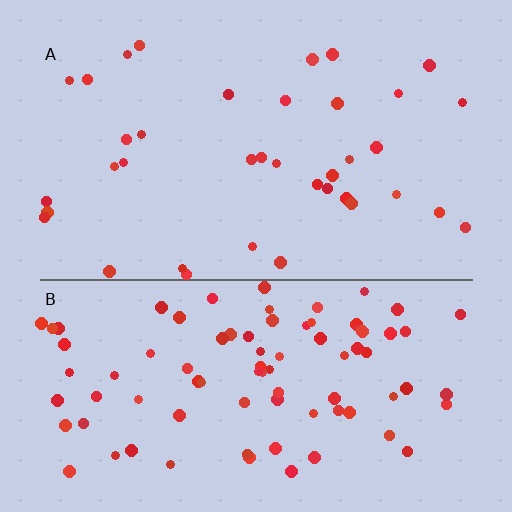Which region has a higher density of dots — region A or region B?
B (the bottom).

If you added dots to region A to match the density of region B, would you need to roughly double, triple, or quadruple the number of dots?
Approximately double.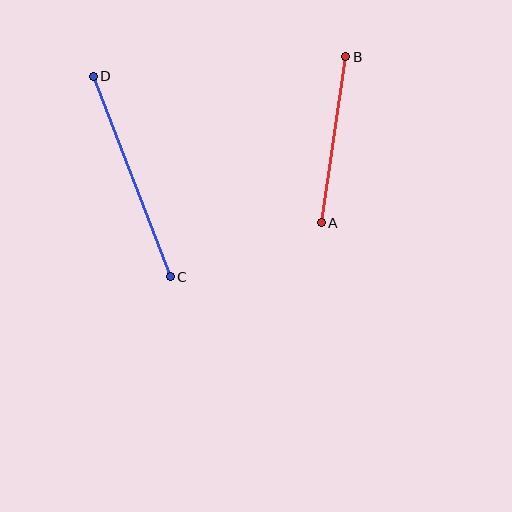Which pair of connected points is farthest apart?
Points C and D are farthest apart.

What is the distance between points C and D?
The distance is approximately 215 pixels.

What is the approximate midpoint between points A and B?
The midpoint is at approximately (333, 140) pixels.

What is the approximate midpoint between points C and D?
The midpoint is at approximately (132, 176) pixels.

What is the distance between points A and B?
The distance is approximately 167 pixels.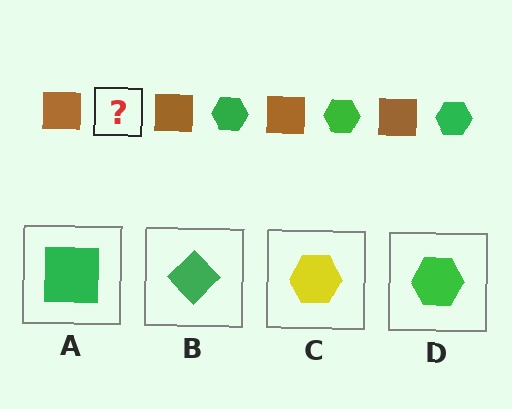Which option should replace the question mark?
Option D.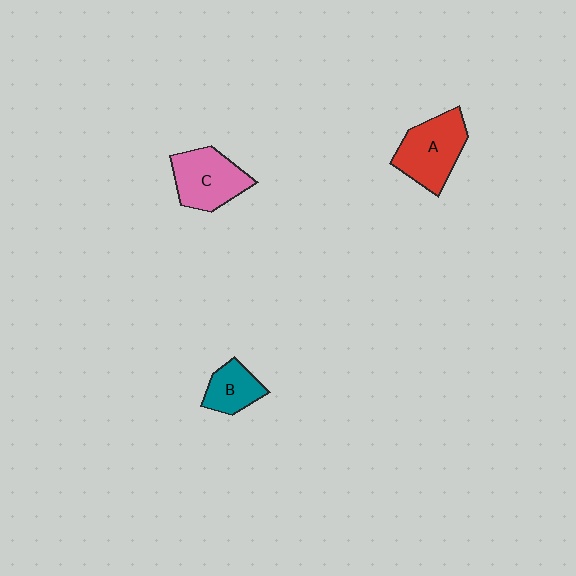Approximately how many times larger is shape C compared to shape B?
Approximately 1.6 times.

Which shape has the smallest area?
Shape B (teal).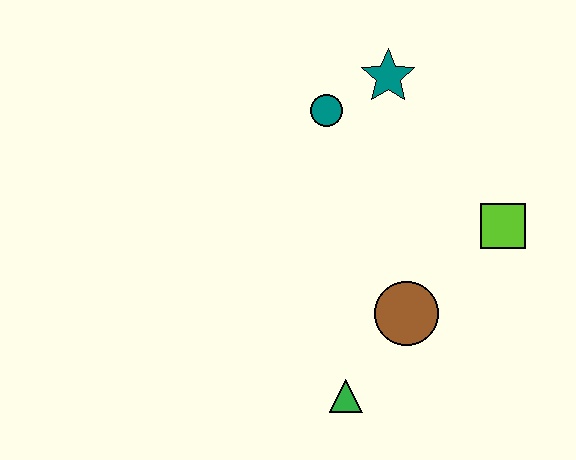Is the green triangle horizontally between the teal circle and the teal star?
Yes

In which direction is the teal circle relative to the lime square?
The teal circle is to the left of the lime square.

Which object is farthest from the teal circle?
The green triangle is farthest from the teal circle.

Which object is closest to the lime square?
The brown circle is closest to the lime square.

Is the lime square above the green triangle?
Yes